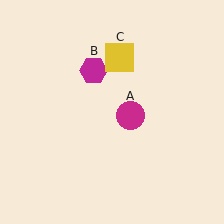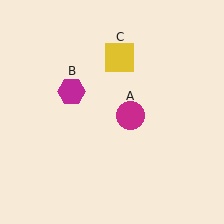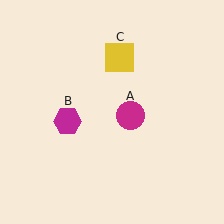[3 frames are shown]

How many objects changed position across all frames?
1 object changed position: magenta hexagon (object B).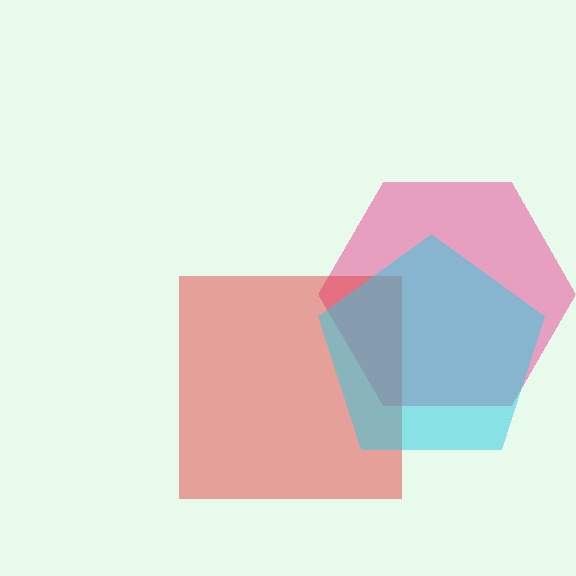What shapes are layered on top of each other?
The layered shapes are: a pink hexagon, a red square, a cyan pentagon.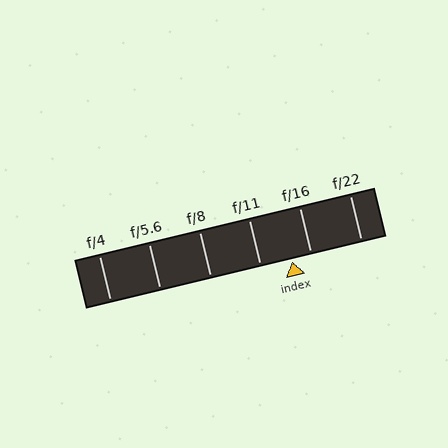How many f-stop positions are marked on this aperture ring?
There are 6 f-stop positions marked.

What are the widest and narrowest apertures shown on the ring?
The widest aperture shown is f/4 and the narrowest is f/22.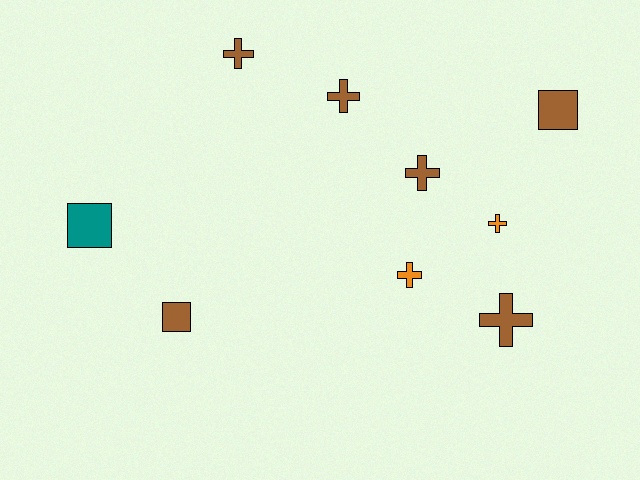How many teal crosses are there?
There are no teal crosses.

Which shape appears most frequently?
Cross, with 6 objects.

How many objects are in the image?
There are 9 objects.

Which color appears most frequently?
Brown, with 6 objects.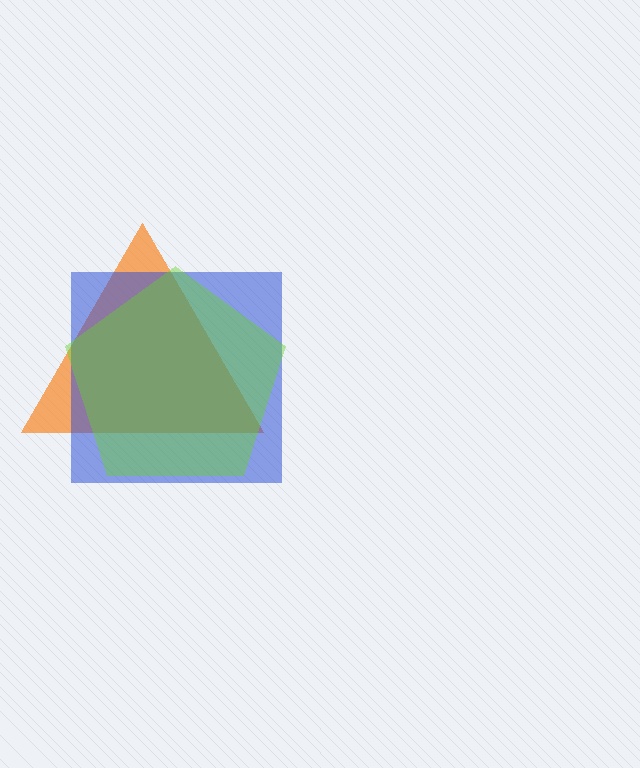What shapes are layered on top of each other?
The layered shapes are: an orange triangle, a blue square, a lime pentagon.